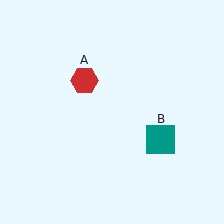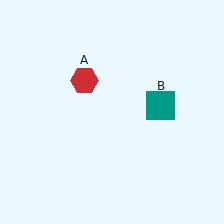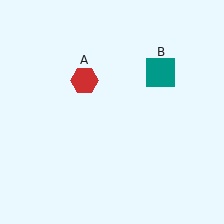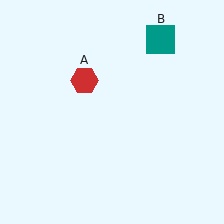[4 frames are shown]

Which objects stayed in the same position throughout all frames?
Red hexagon (object A) remained stationary.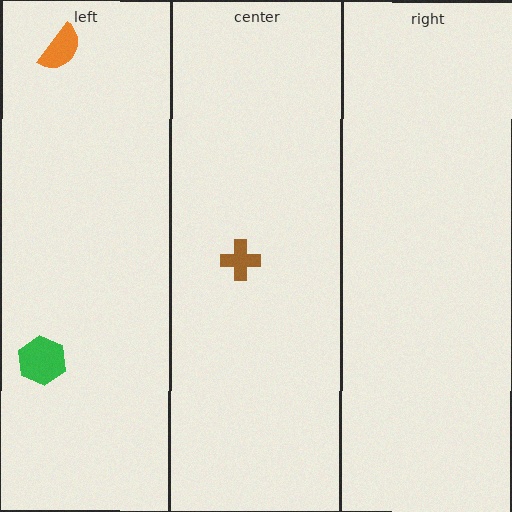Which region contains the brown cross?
The center region.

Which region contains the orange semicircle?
The left region.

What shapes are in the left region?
The green hexagon, the orange semicircle.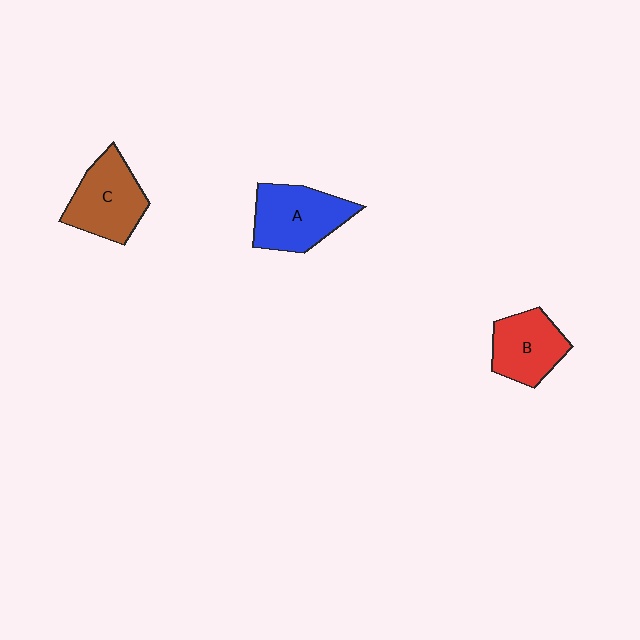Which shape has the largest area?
Shape A (blue).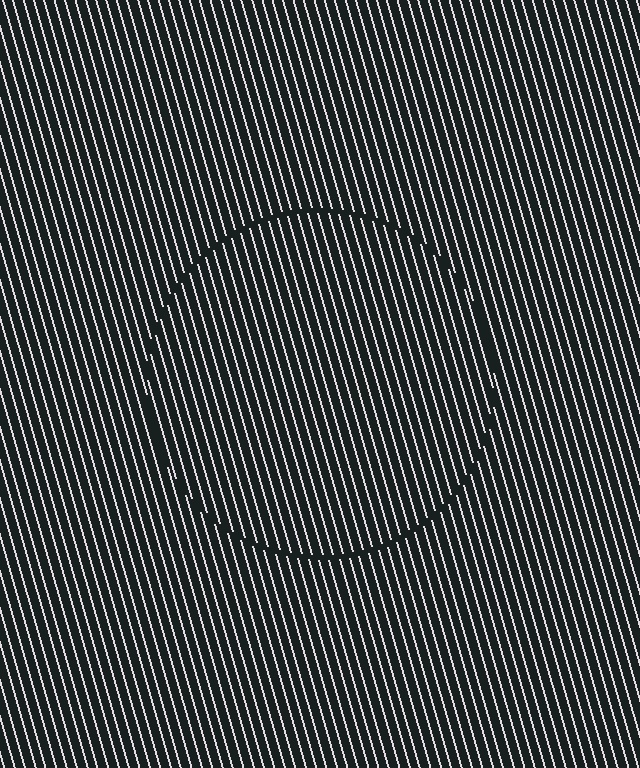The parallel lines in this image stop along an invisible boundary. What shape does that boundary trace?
An illusory circle. The interior of the shape contains the same grating, shifted by half a period — the contour is defined by the phase discontinuity where line-ends from the inner and outer gratings abut.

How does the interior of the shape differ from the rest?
The interior of the shape contains the same grating, shifted by half a period — the contour is defined by the phase discontinuity where line-ends from the inner and outer gratings abut.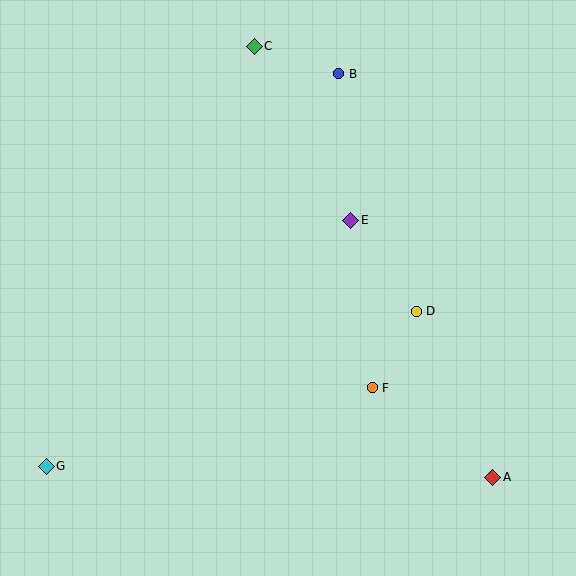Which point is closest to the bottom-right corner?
Point A is closest to the bottom-right corner.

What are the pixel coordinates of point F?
Point F is at (372, 388).